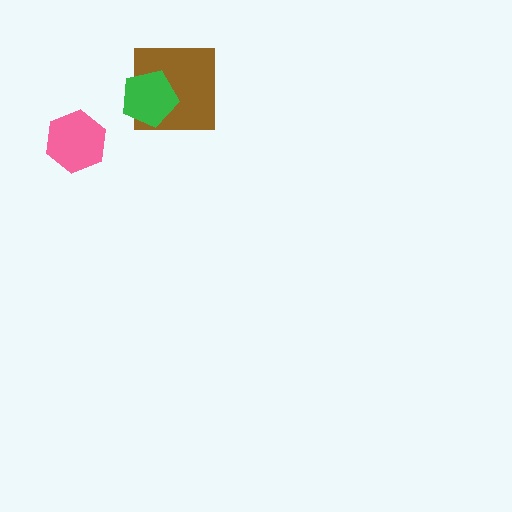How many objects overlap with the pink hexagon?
0 objects overlap with the pink hexagon.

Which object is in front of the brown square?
The green pentagon is in front of the brown square.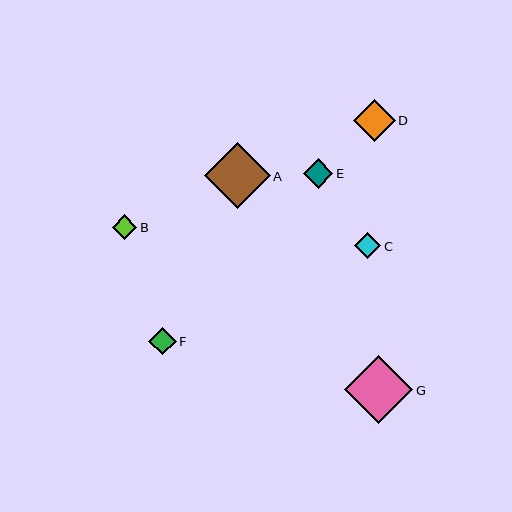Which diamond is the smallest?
Diamond B is the smallest with a size of approximately 24 pixels.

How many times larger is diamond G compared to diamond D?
Diamond G is approximately 1.6 times the size of diamond D.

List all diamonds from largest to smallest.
From largest to smallest: G, A, D, E, F, C, B.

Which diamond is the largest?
Diamond G is the largest with a size of approximately 68 pixels.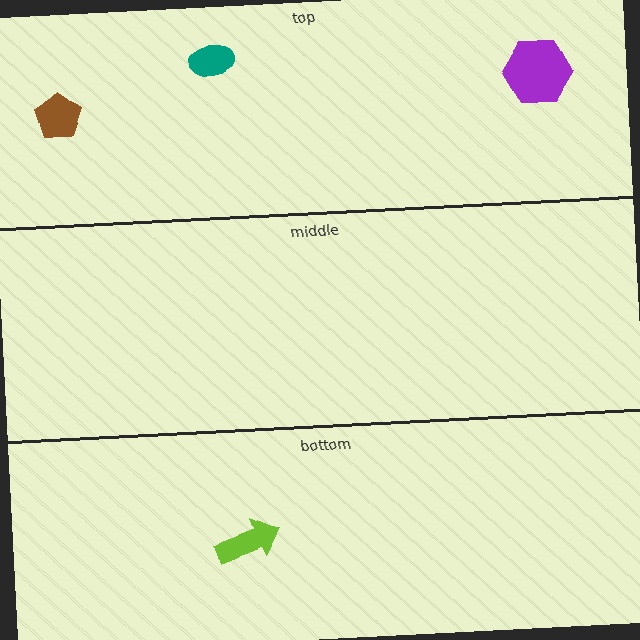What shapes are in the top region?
The brown pentagon, the teal ellipse, the purple hexagon.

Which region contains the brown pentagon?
The top region.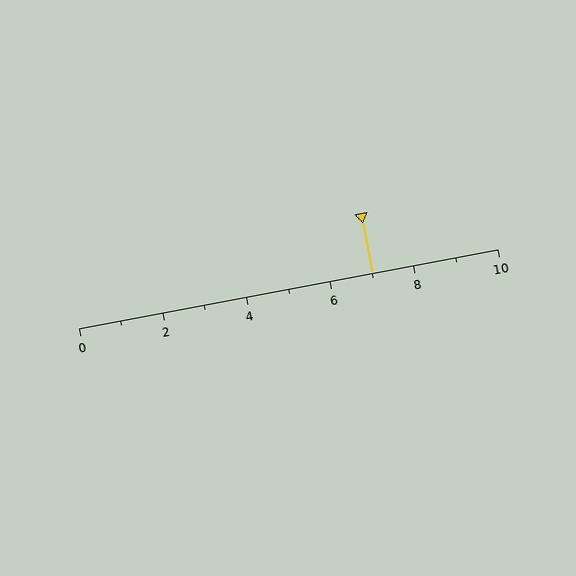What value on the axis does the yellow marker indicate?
The marker indicates approximately 7.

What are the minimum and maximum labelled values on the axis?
The axis runs from 0 to 10.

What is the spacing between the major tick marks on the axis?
The major ticks are spaced 2 apart.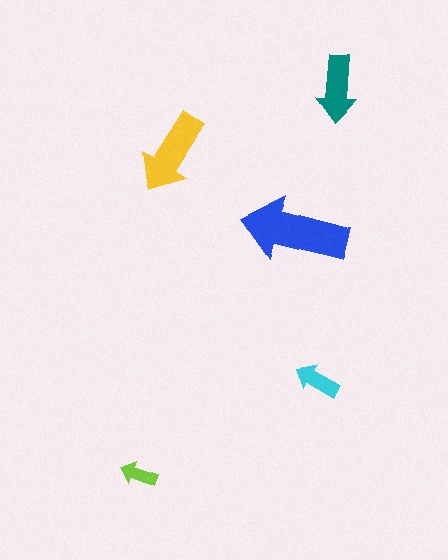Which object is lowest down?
The lime arrow is bottommost.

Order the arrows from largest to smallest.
the blue one, the yellow one, the teal one, the cyan one, the lime one.